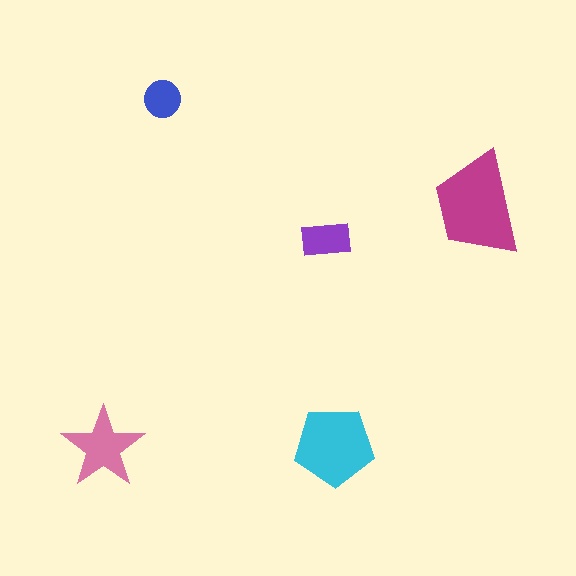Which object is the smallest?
The blue circle.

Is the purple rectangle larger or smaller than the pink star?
Smaller.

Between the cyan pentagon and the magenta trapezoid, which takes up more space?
The magenta trapezoid.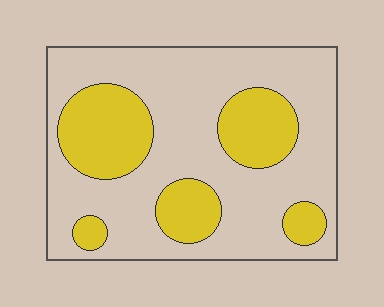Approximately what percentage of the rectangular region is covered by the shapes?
Approximately 30%.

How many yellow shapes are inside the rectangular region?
5.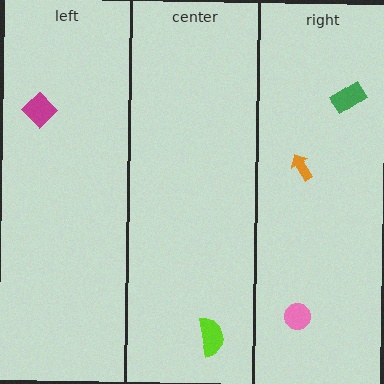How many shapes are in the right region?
3.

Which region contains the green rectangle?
The right region.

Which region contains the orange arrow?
The right region.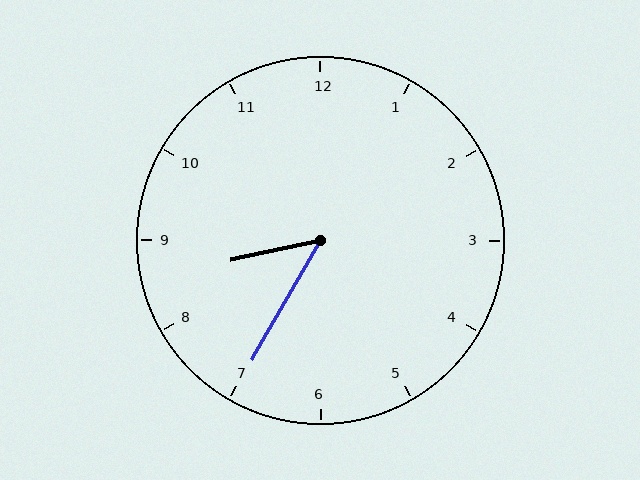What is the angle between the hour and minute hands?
Approximately 48 degrees.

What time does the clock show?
8:35.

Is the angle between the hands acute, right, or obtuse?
It is acute.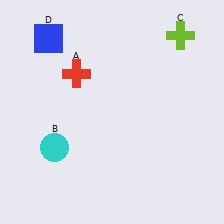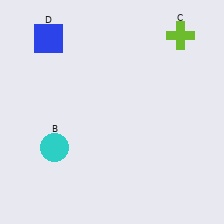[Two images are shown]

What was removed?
The red cross (A) was removed in Image 2.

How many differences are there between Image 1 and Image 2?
There is 1 difference between the two images.